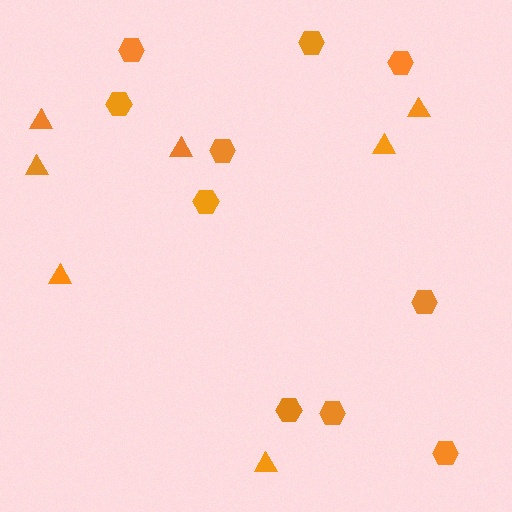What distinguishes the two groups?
There are 2 groups: one group of triangles (7) and one group of hexagons (10).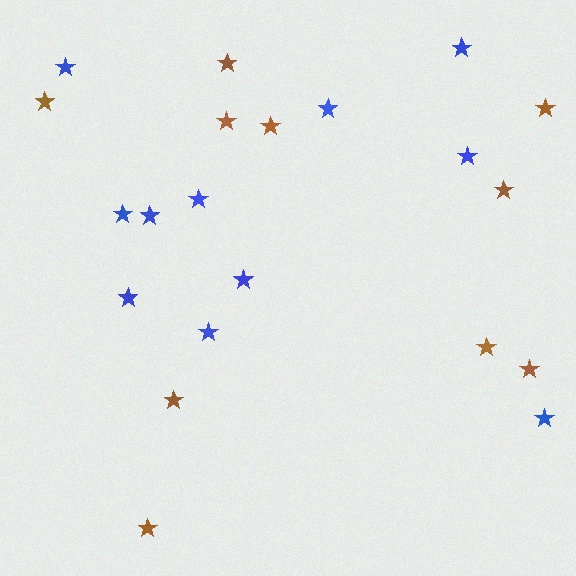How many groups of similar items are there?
There are 2 groups: one group of blue stars (11) and one group of brown stars (10).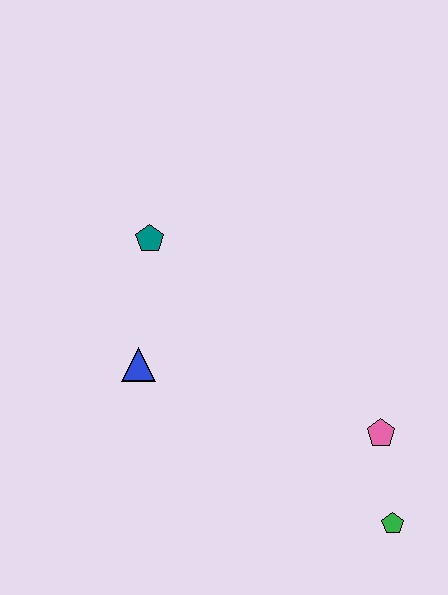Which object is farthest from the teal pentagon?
The green pentagon is farthest from the teal pentagon.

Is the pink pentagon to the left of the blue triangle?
No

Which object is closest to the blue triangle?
The teal pentagon is closest to the blue triangle.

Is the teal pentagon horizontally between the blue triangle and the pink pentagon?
Yes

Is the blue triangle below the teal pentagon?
Yes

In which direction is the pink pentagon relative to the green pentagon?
The pink pentagon is above the green pentagon.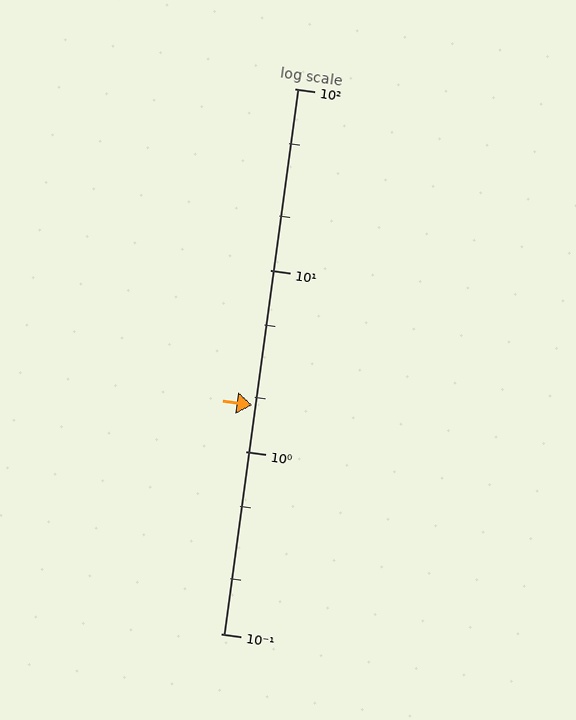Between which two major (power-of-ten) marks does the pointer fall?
The pointer is between 1 and 10.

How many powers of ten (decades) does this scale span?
The scale spans 3 decades, from 0.1 to 100.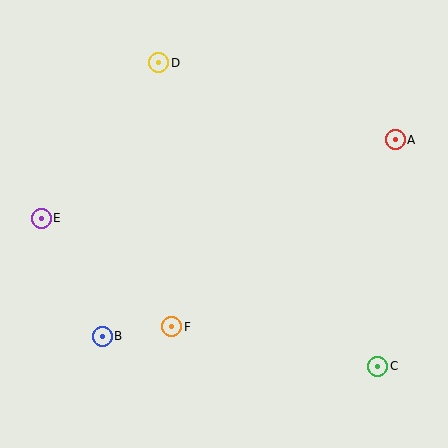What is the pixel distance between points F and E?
The distance between F and E is 170 pixels.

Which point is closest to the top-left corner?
Point D is closest to the top-left corner.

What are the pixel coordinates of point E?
Point E is at (41, 218).